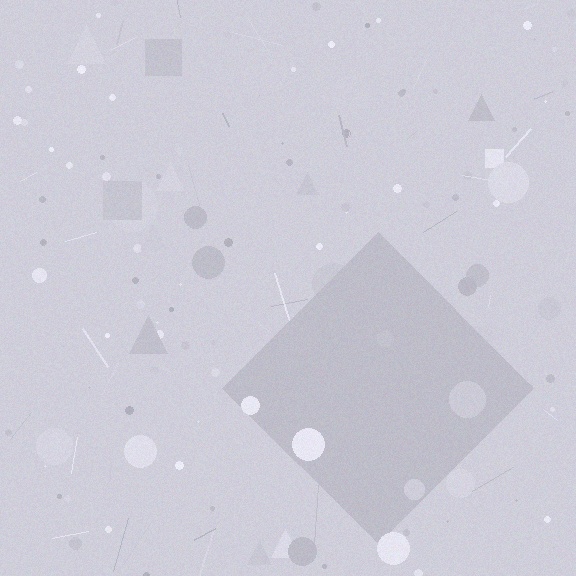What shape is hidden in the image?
A diamond is hidden in the image.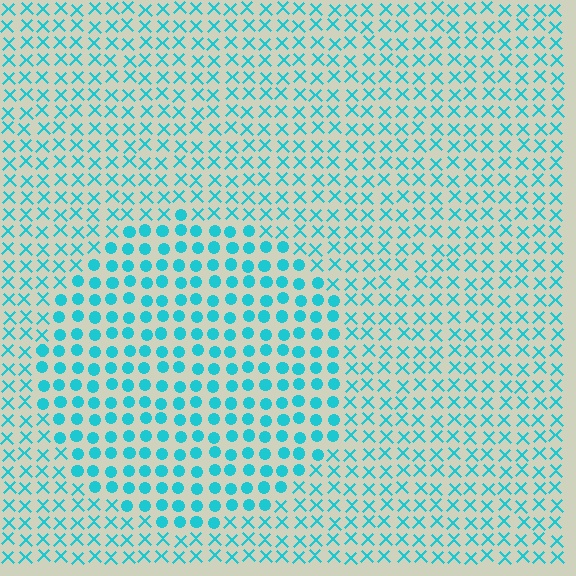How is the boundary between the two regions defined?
The boundary is defined by a change in element shape: circles inside vs. X marks outside. All elements share the same color and spacing.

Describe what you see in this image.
The image is filled with small cyan elements arranged in a uniform grid. A circle-shaped region contains circles, while the surrounding area contains X marks. The boundary is defined purely by the change in element shape.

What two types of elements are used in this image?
The image uses circles inside the circle region and X marks outside it.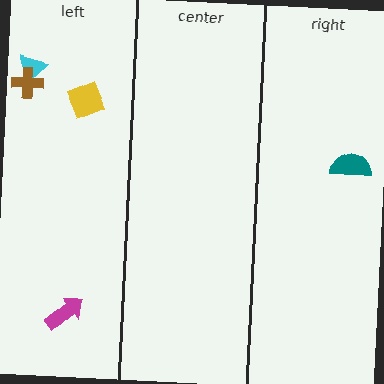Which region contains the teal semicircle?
The right region.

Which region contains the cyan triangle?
The left region.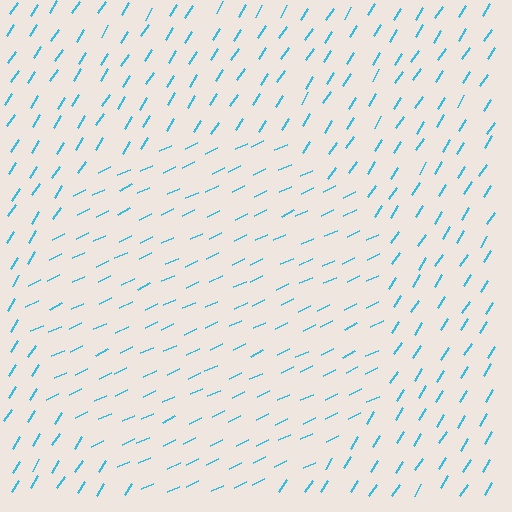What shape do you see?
I see a circle.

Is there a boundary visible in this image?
Yes, there is a texture boundary formed by a change in line orientation.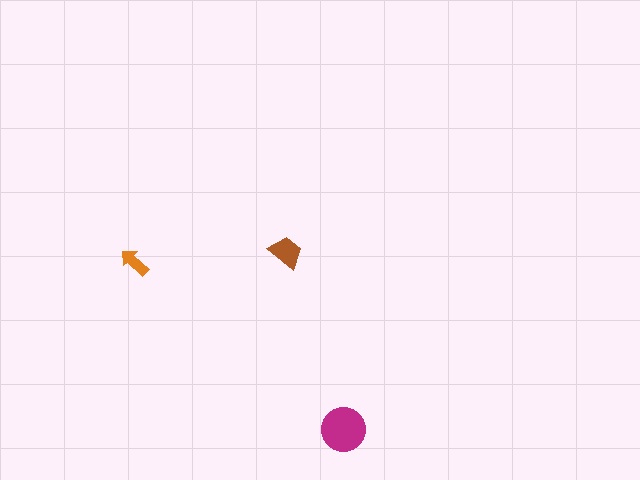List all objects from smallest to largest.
The orange arrow, the brown trapezoid, the magenta circle.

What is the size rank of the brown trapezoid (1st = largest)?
2nd.